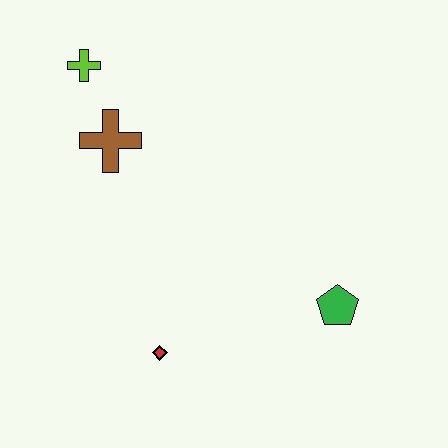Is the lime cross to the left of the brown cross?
Yes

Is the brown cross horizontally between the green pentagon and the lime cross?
Yes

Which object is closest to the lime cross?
The brown cross is closest to the lime cross.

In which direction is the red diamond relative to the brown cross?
The red diamond is below the brown cross.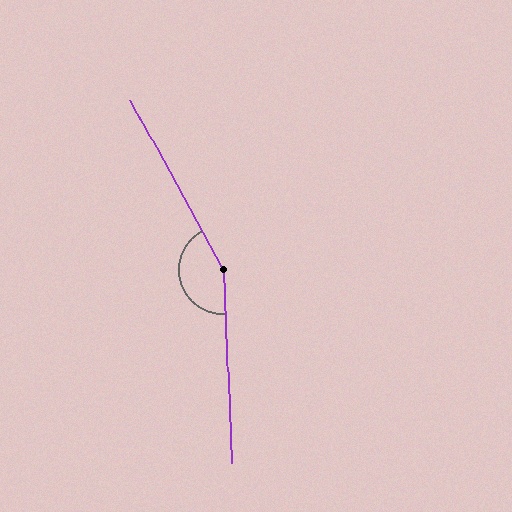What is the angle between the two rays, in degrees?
Approximately 154 degrees.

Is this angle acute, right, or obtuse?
It is obtuse.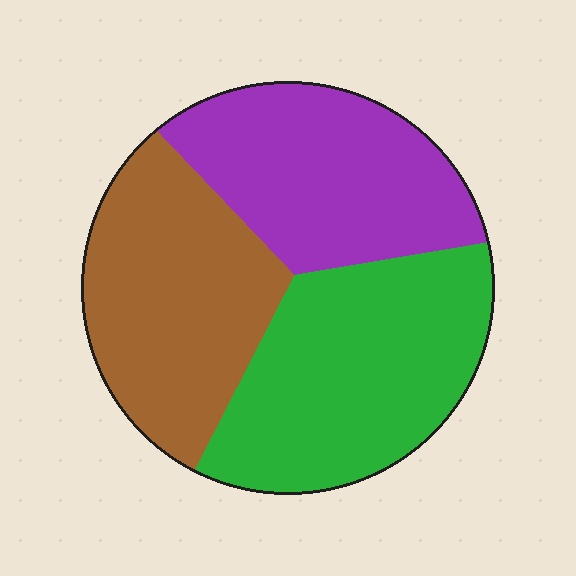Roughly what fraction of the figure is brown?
Brown covers around 30% of the figure.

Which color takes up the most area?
Green, at roughly 35%.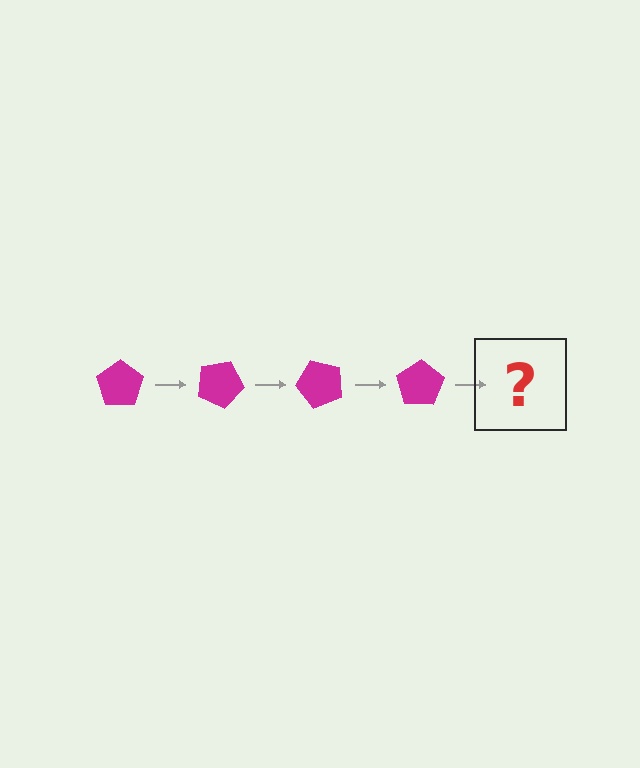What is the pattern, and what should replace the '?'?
The pattern is that the pentagon rotates 25 degrees each step. The '?' should be a magenta pentagon rotated 100 degrees.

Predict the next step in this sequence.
The next step is a magenta pentagon rotated 100 degrees.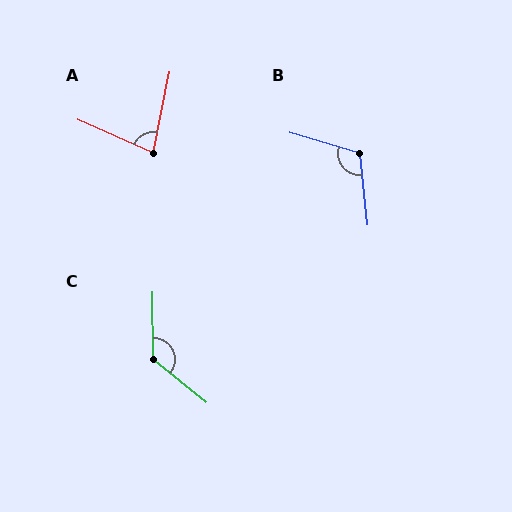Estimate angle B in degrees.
Approximately 113 degrees.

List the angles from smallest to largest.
A (78°), B (113°), C (129°).